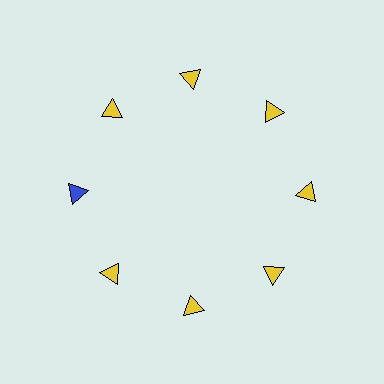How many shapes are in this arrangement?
There are 8 shapes arranged in a ring pattern.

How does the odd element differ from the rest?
It has a different color: blue instead of yellow.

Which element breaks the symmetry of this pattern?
The blue triangle at roughly the 9 o'clock position breaks the symmetry. All other shapes are yellow triangles.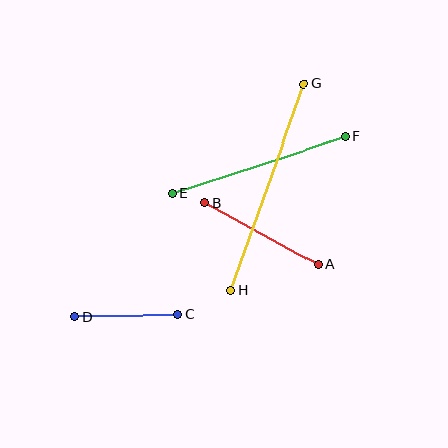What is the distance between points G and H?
The distance is approximately 219 pixels.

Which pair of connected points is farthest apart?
Points G and H are farthest apart.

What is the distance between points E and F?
The distance is approximately 182 pixels.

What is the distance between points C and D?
The distance is approximately 103 pixels.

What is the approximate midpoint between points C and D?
The midpoint is at approximately (126, 316) pixels.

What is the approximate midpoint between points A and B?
The midpoint is at approximately (261, 234) pixels.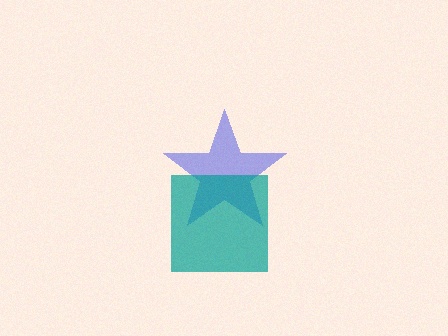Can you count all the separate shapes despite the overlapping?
Yes, there are 2 separate shapes.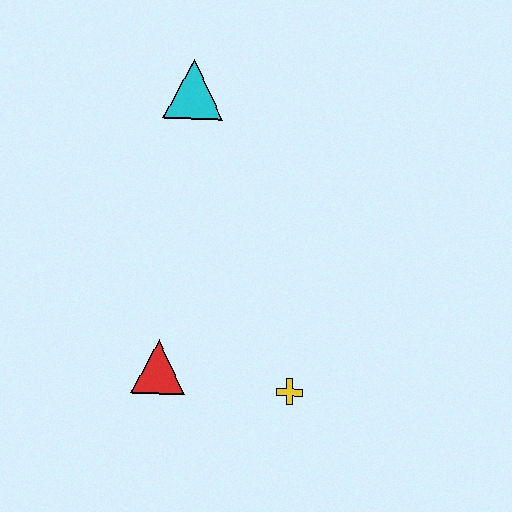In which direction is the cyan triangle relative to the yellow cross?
The cyan triangle is above the yellow cross.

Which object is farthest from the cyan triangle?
The yellow cross is farthest from the cyan triangle.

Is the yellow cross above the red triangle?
No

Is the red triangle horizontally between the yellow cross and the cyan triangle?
No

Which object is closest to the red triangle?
The yellow cross is closest to the red triangle.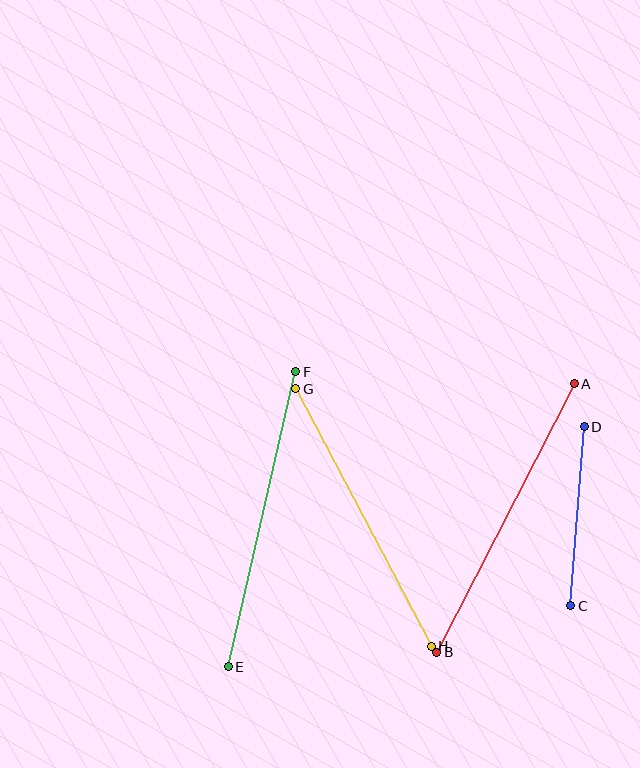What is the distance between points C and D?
The distance is approximately 179 pixels.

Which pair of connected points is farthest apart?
Points E and F are farthest apart.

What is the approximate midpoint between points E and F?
The midpoint is at approximately (262, 519) pixels.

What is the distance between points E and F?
The distance is approximately 303 pixels.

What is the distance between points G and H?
The distance is approximately 291 pixels.